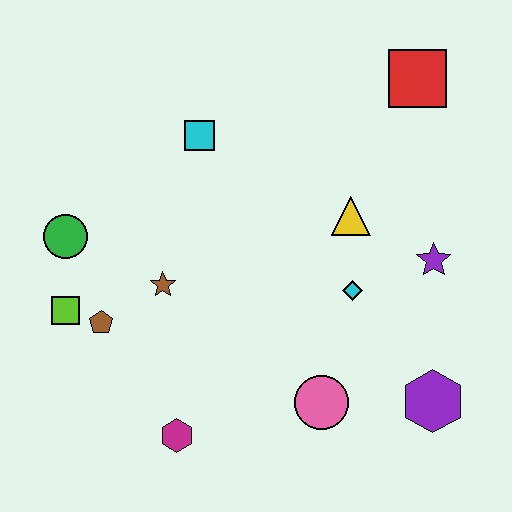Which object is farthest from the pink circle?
The red square is farthest from the pink circle.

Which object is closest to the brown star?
The brown pentagon is closest to the brown star.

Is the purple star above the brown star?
Yes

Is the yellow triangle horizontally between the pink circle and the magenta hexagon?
No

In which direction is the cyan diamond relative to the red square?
The cyan diamond is below the red square.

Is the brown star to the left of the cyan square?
Yes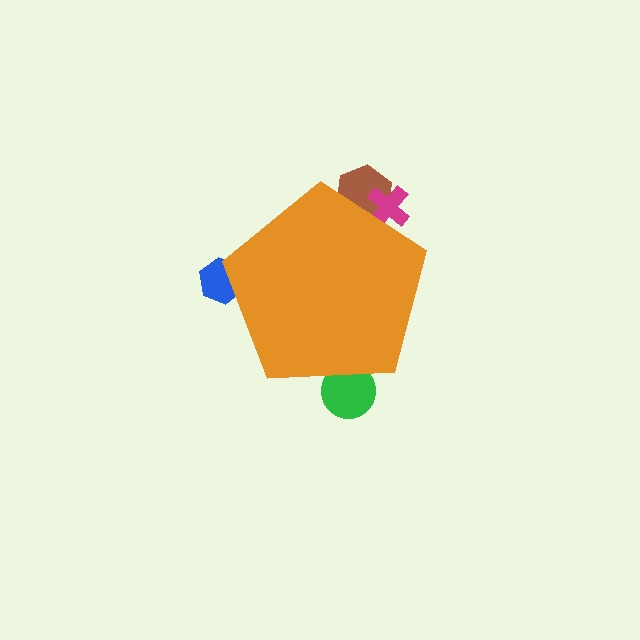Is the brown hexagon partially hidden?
Yes, the brown hexagon is partially hidden behind the orange pentagon.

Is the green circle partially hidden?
Yes, the green circle is partially hidden behind the orange pentagon.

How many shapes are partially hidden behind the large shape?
4 shapes are partially hidden.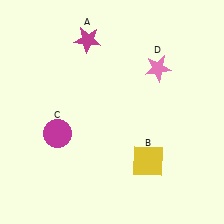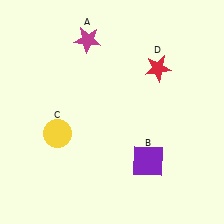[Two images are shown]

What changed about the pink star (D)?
In Image 1, D is pink. In Image 2, it changed to red.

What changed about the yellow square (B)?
In Image 1, B is yellow. In Image 2, it changed to purple.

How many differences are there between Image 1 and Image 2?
There are 3 differences between the two images.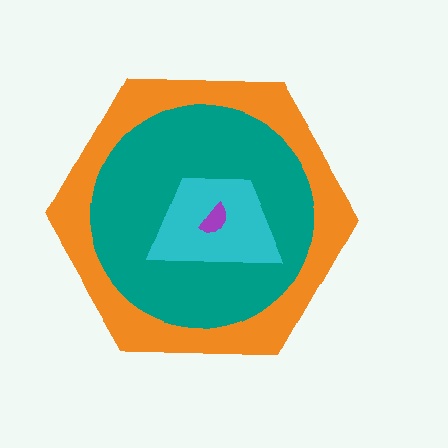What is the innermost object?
The purple semicircle.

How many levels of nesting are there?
4.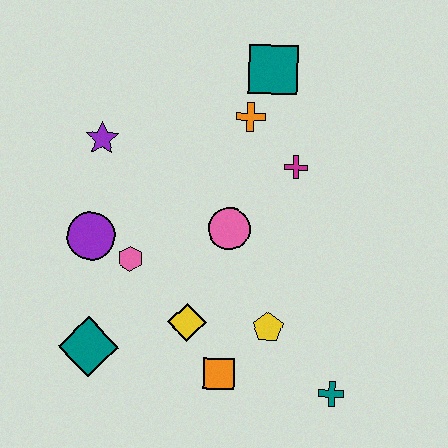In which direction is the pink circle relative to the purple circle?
The pink circle is to the right of the purple circle.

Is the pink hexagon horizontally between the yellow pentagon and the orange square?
No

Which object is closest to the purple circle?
The pink hexagon is closest to the purple circle.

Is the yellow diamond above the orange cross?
No